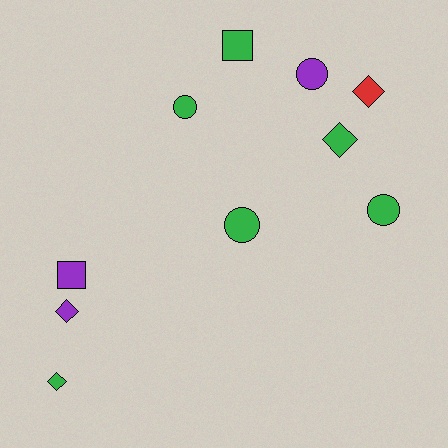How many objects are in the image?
There are 10 objects.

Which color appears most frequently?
Green, with 6 objects.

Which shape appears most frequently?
Circle, with 4 objects.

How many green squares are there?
There is 1 green square.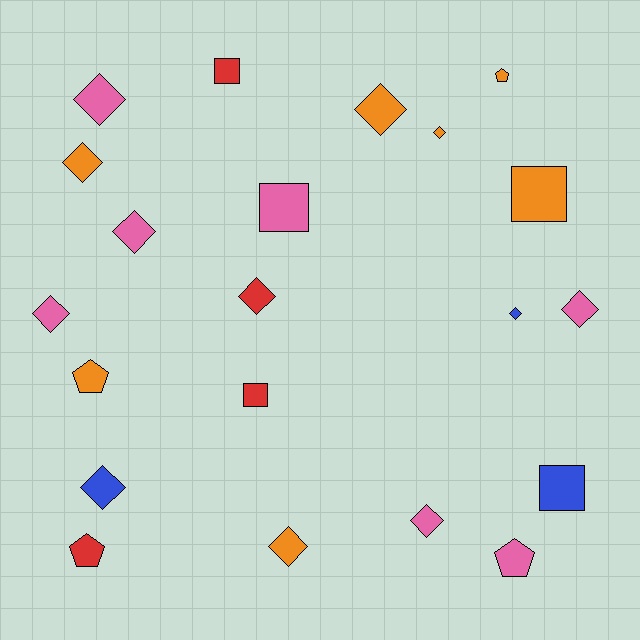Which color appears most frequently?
Orange, with 7 objects.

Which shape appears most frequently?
Diamond, with 12 objects.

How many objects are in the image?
There are 21 objects.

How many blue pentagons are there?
There are no blue pentagons.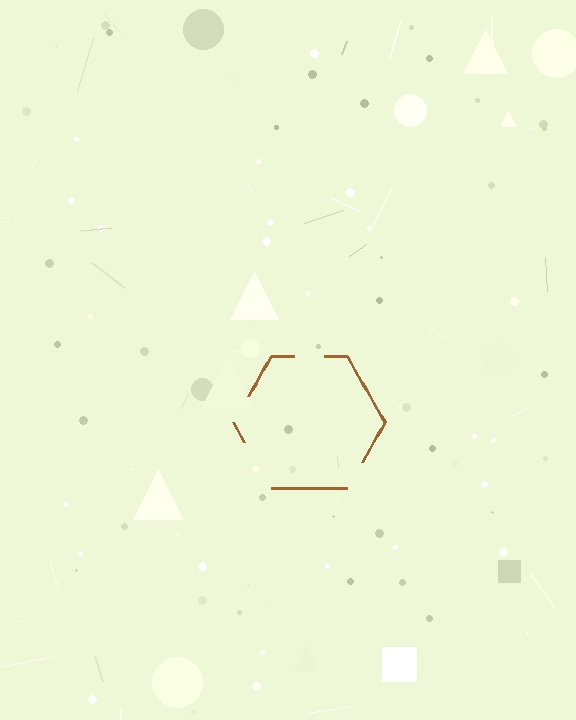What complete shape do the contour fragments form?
The contour fragments form a hexagon.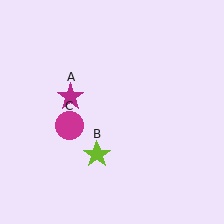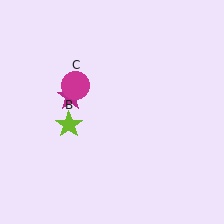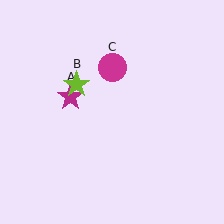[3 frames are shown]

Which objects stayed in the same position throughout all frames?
Magenta star (object A) remained stationary.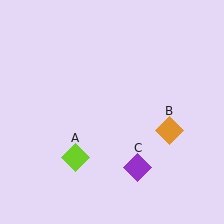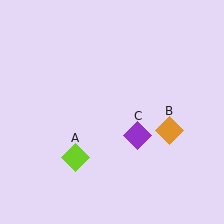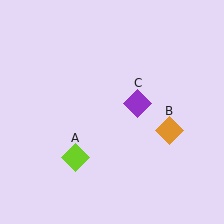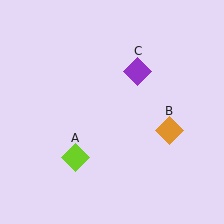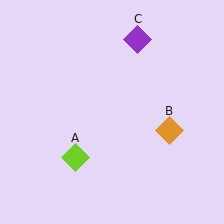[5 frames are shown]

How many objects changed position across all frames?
1 object changed position: purple diamond (object C).